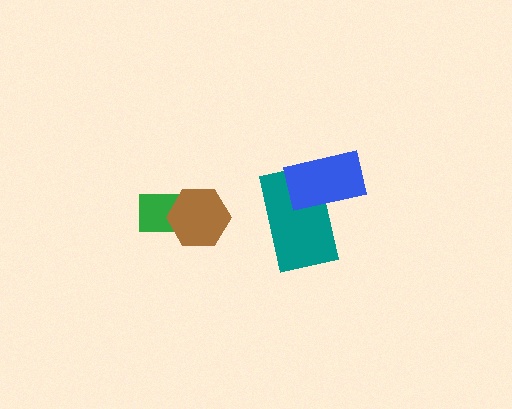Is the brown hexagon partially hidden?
No, no other shape covers it.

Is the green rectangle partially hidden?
Yes, it is partially covered by another shape.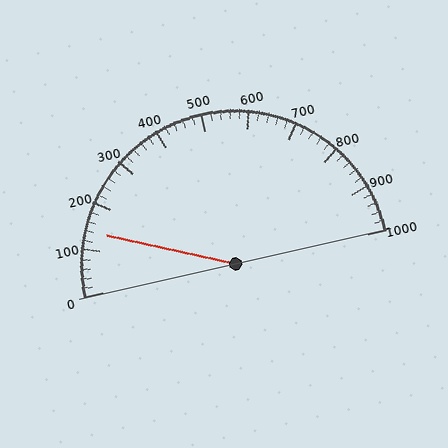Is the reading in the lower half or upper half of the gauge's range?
The reading is in the lower half of the range (0 to 1000).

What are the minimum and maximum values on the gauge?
The gauge ranges from 0 to 1000.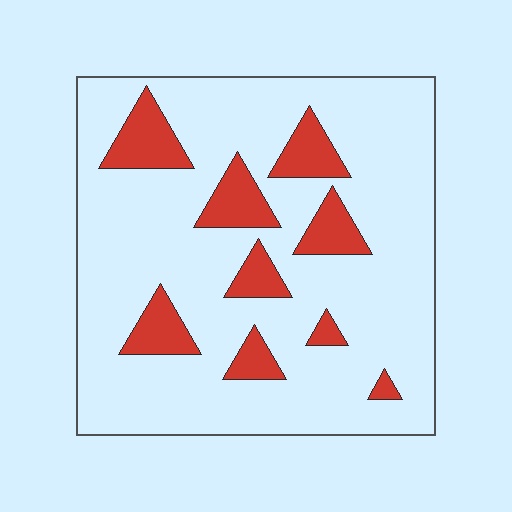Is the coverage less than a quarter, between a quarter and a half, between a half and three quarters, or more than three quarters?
Less than a quarter.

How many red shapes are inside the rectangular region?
9.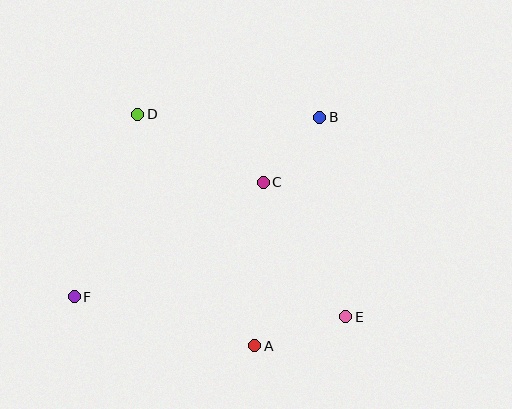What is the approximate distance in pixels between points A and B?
The distance between A and B is approximately 238 pixels.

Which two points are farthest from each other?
Points B and F are farthest from each other.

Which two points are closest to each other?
Points B and C are closest to each other.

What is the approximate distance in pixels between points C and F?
The distance between C and F is approximately 221 pixels.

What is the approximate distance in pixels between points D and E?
The distance between D and E is approximately 290 pixels.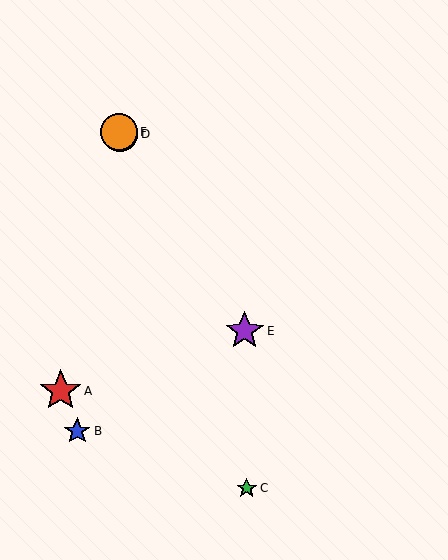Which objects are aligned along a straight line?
Objects D, E, F are aligned along a straight line.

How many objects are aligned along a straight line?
3 objects (D, E, F) are aligned along a straight line.